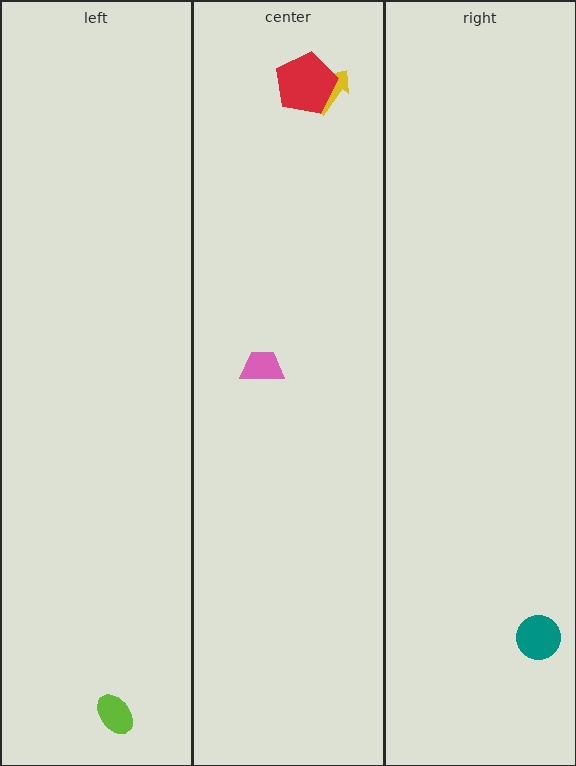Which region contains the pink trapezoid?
The center region.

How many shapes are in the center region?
3.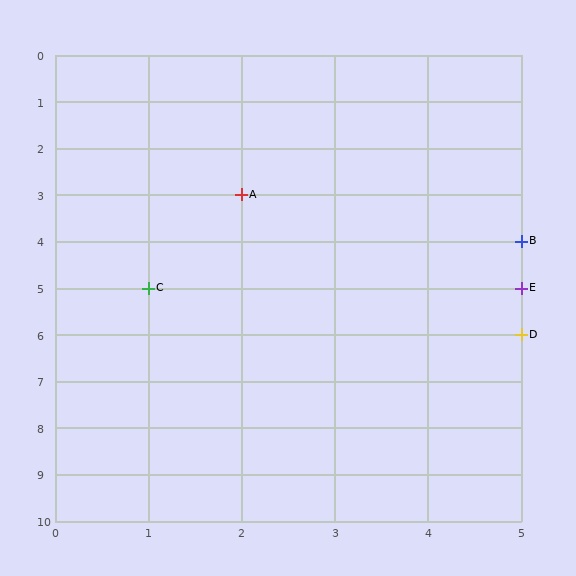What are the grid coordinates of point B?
Point B is at grid coordinates (5, 4).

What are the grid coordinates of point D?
Point D is at grid coordinates (5, 6).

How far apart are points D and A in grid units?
Points D and A are 3 columns and 3 rows apart (about 4.2 grid units diagonally).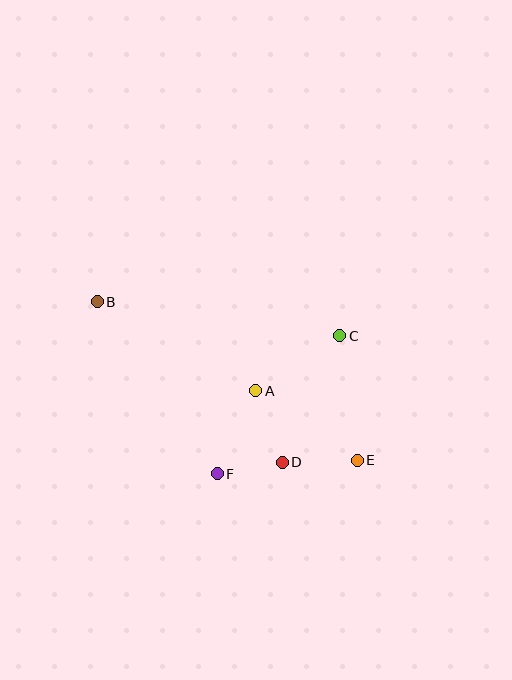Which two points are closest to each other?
Points D and F are closest to each other.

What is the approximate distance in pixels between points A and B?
The distance between A and B is approximately 182 pixels.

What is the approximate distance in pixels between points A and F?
The distance between A and F is approximately 92 pixels.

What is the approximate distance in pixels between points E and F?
The distance between E and F is approximately 141 pixels.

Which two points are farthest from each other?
Points B and E are farthest from each other.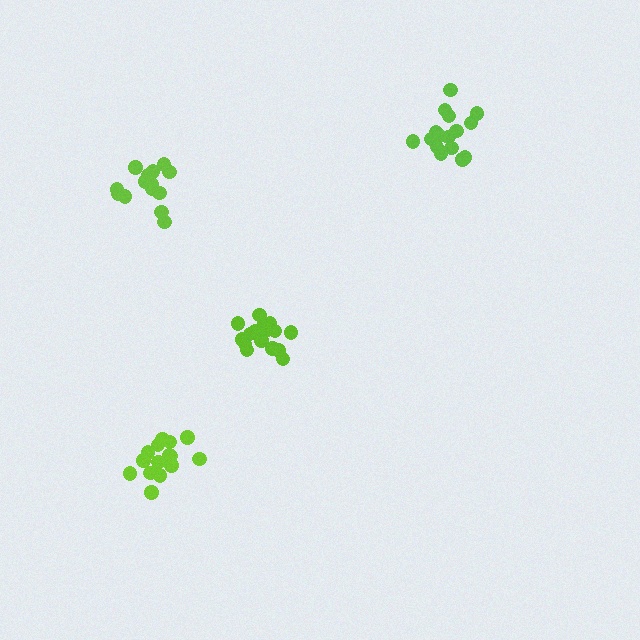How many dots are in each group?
Group 1: 16 dots, Group 2: 15 dots, Group 3: 14 dots, Group 4: 17 dots (62 total).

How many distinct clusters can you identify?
There are 4 distinct clusters.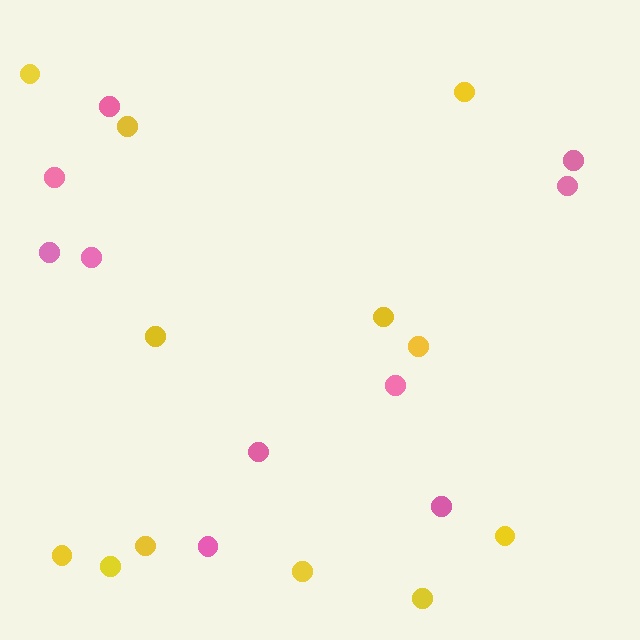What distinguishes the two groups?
There are 2 groups: one group of yellow circles (12) and one group of pink circles (10).